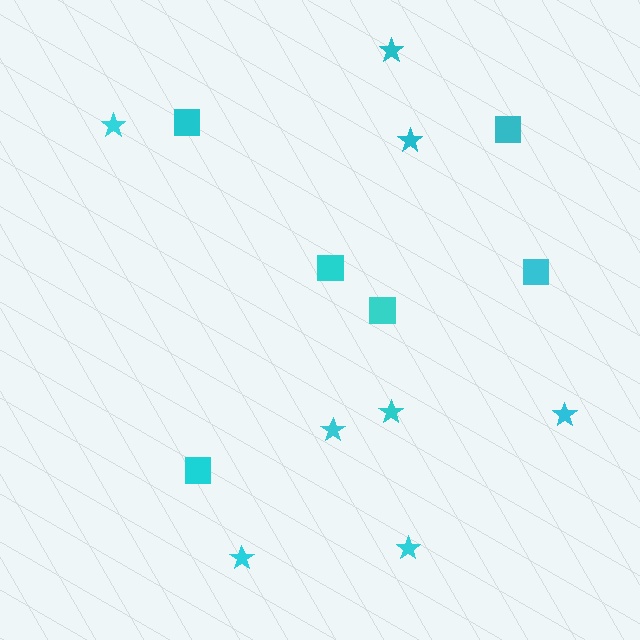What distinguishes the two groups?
There are 2 groups: one group of squares (6) and one group of stars (8).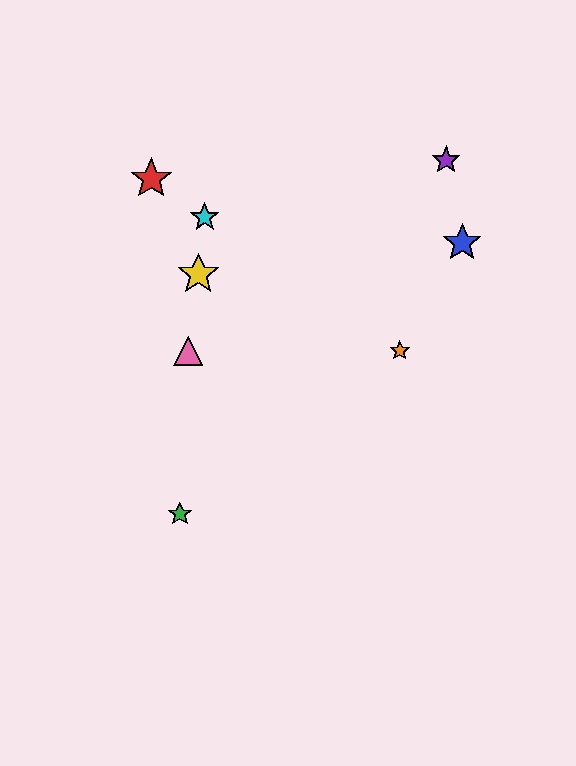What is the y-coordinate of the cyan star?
The cyan star is at y≈217.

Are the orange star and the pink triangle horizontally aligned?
Yes, both are at y≈351.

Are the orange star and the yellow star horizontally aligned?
No, the orange star is at y≈351 and the yellow star is at y≈274.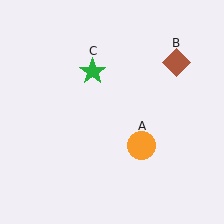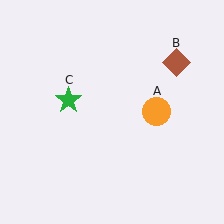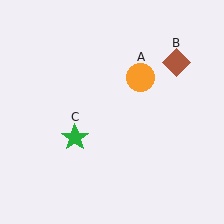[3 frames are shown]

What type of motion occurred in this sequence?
The orange circle (object A), green star (object C) rotated counterclockwise around the center of the scene.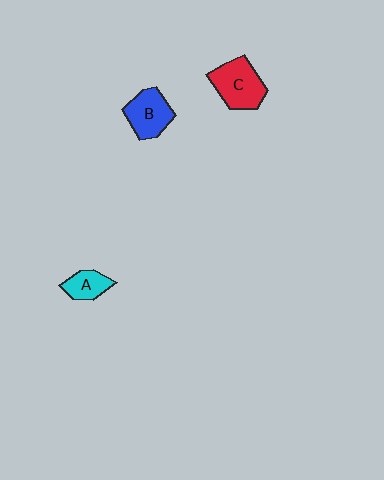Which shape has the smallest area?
Shape A (cyan).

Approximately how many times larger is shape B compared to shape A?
Approximately 1.6 times.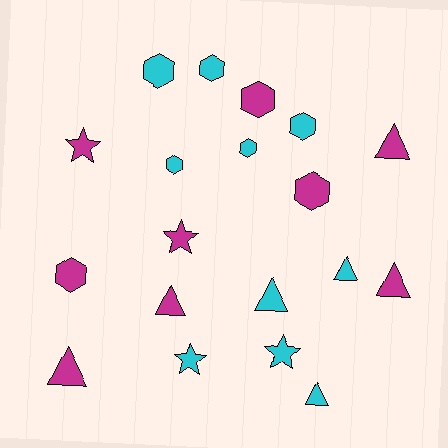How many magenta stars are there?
There are 2 magenta stars.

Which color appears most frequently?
Cyan, with 10 objects.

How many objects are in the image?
There are 19 objects.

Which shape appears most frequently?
Hexagon, with 8 objects.